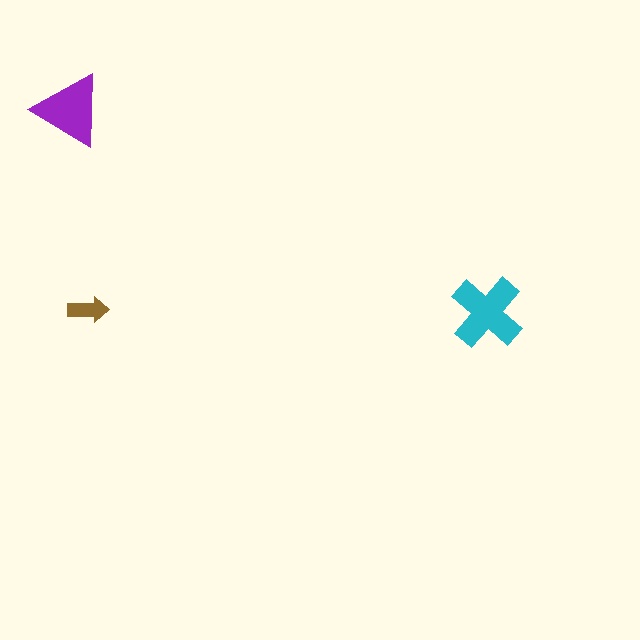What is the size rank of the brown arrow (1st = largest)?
3rd.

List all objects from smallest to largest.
The brown arrow, the purple triangle, the cyan cross.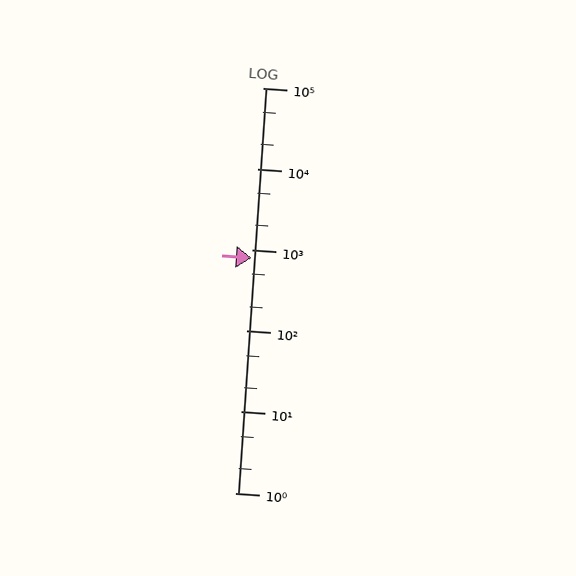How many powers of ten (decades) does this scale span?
The scale spans 5 decades, from 1 to 100000.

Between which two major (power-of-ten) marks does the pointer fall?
The pointer is between 100 and 1000.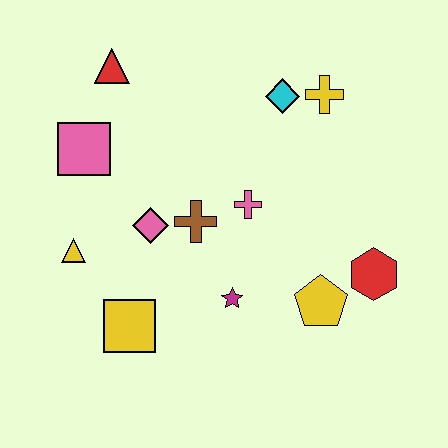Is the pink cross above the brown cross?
Yes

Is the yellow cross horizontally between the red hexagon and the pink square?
Yes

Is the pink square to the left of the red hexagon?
Yes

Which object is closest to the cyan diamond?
The yellow cross is closest to the cyan diamond.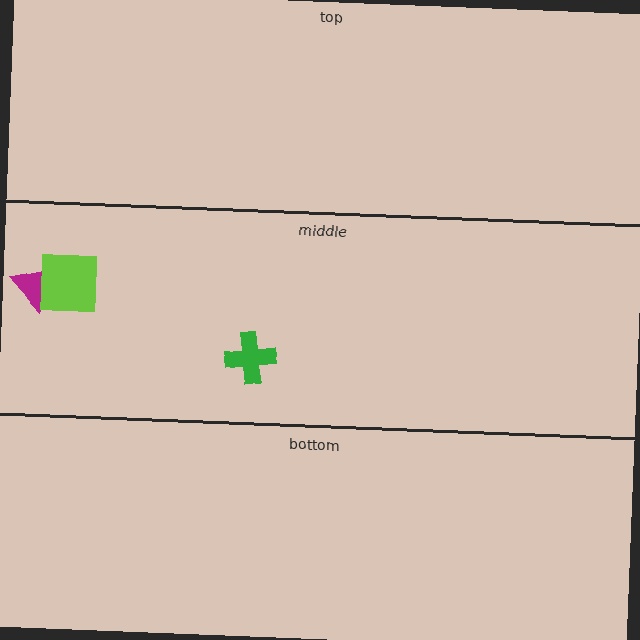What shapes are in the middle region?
The magenta triangle, the lime square, the green cross.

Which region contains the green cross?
The middle region.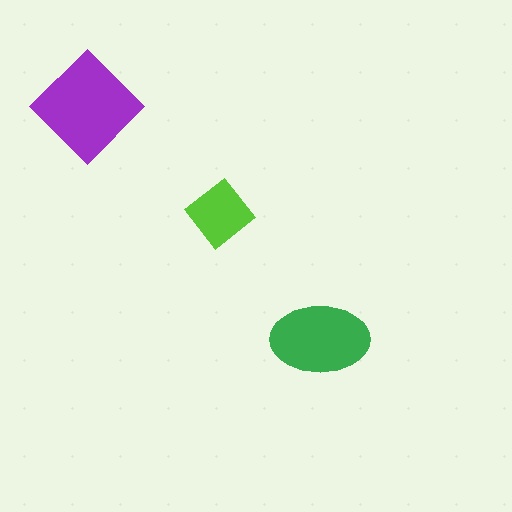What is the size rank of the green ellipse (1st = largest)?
2nd.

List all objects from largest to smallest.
The purple diamond, the green ellipse, the lime diamond.